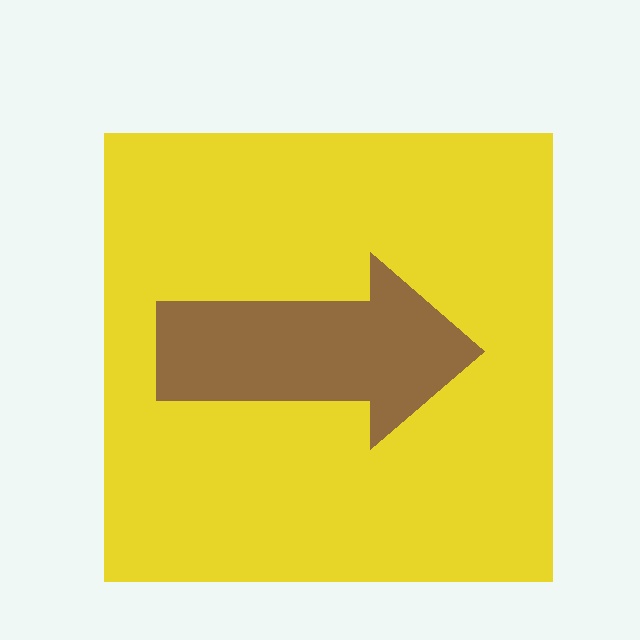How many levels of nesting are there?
2.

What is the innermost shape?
The brown arrow.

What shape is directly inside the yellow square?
The brown arrow.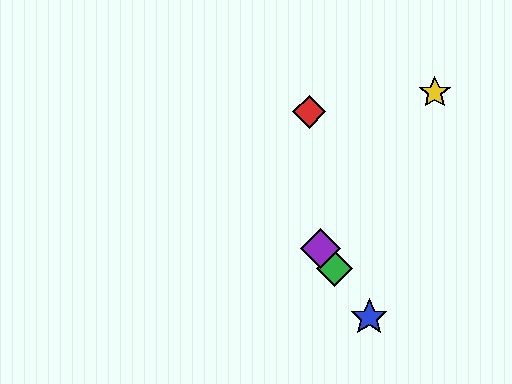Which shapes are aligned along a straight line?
The blue star, the green diamond, the purple diamond are aligned along a straight line.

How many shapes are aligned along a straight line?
3 shapes (the blue star, the green diamond, the purple diamond) are aligned along a straight line.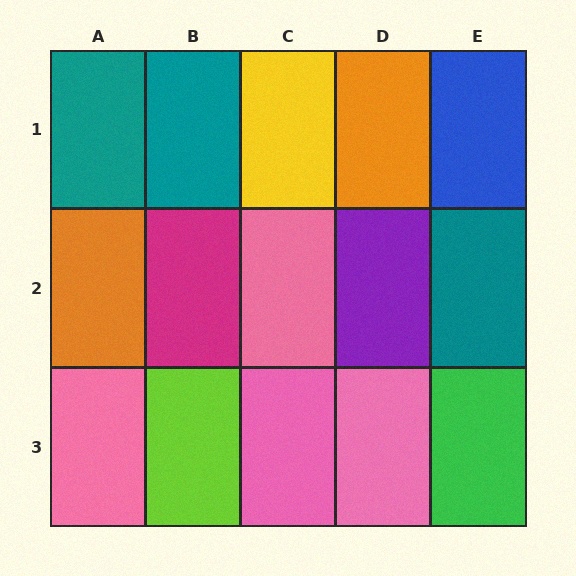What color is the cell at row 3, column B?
Lime.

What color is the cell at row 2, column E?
Teal.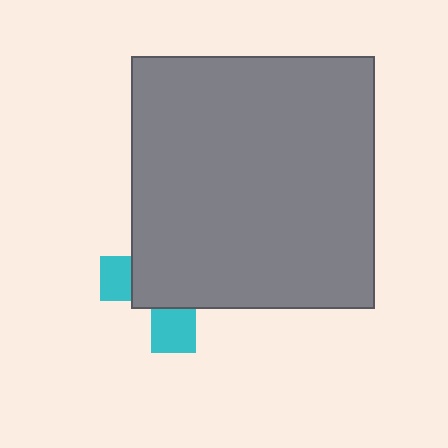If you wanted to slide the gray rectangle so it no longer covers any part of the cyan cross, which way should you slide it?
Slide it toward the upper-right — that is the most direct way to separate the two shapes.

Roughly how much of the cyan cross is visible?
A small part of it is visible (roughly 30%).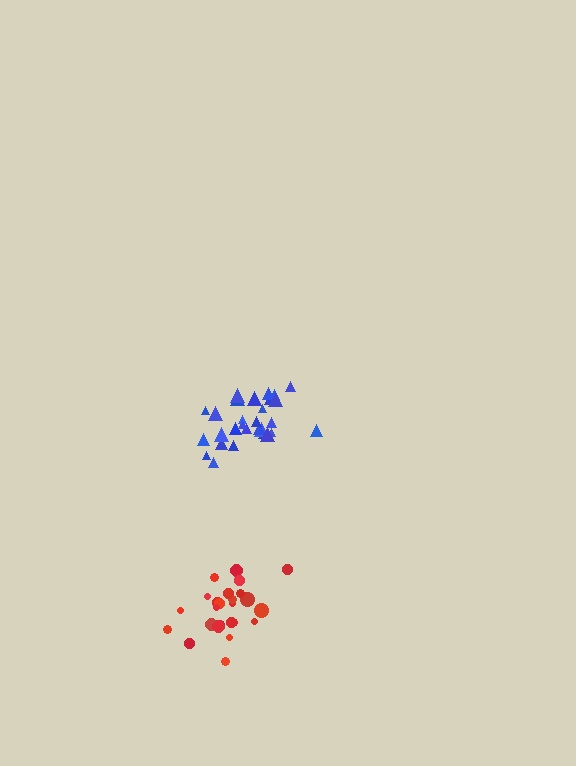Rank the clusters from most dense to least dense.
blue, red.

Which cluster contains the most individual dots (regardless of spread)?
Blue (29).